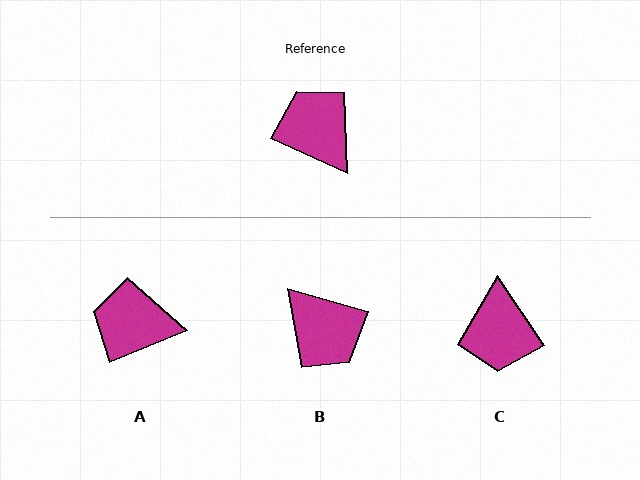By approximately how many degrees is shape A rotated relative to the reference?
Approximately 47 degrees counter-clockwise.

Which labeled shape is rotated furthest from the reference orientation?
B, about 172 degrees away.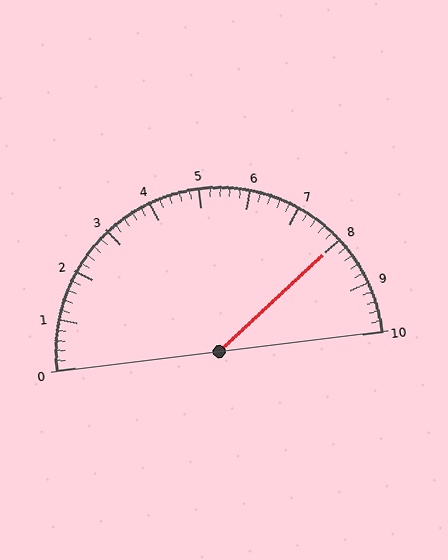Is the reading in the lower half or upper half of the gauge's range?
The reading is in the upper half of the range (0 to 10).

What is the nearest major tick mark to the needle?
The nearest major tick mark is 8.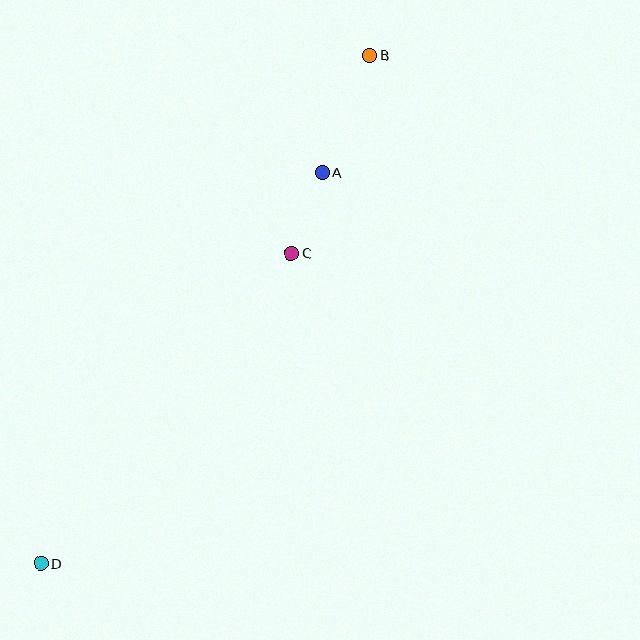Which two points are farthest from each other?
Points B and D are farthest from each other.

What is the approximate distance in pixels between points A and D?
The distance between A and D is approximately 482 pixels.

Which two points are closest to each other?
Points A and C are closest to each other.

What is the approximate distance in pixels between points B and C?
The distance between B and C is approximately 213 pixels.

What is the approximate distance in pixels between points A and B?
The distance between A and B is approximately 126 pixels.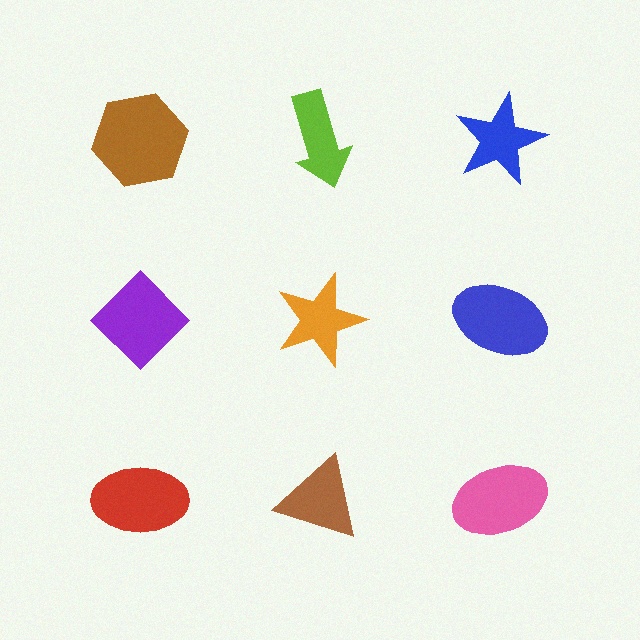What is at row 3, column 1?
A red ellipse.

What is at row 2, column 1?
A purple diamond.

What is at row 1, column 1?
A brown hexagon.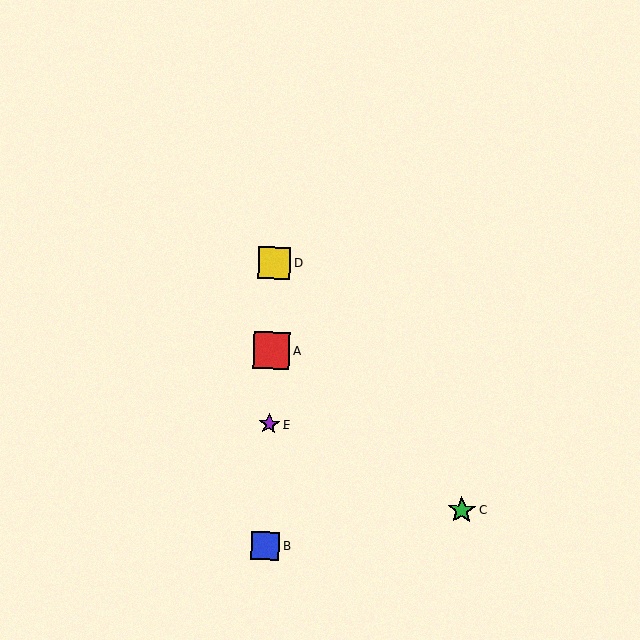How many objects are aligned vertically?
4 objects (A, B, D, E) are aligned vertically.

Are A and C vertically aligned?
No, A is at x≈272 and C is at x≈462.